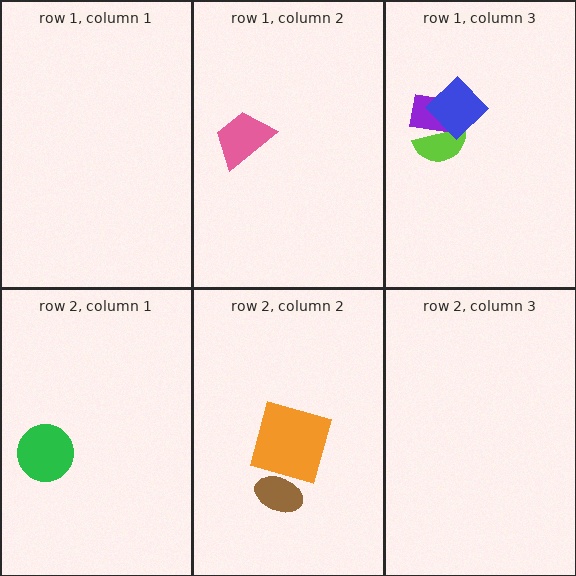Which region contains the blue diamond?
The row 1, column 3 region.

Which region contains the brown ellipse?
The row 2, column 2 region.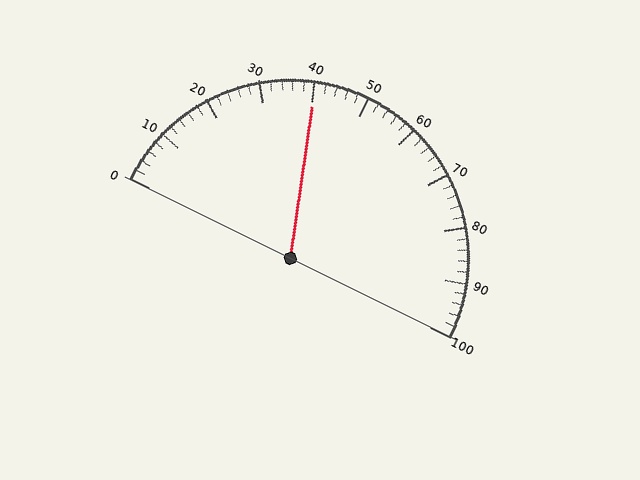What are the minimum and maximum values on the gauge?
The gauge ranges from 0 to 100.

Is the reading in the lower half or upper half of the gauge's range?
The reading is in the lower half of the range (0 to 100).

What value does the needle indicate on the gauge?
The needle indicates approximately 40.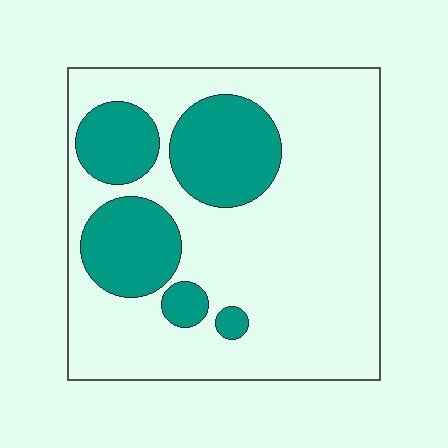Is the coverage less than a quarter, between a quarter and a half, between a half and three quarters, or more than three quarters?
Between a quarter and a half.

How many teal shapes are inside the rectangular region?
5.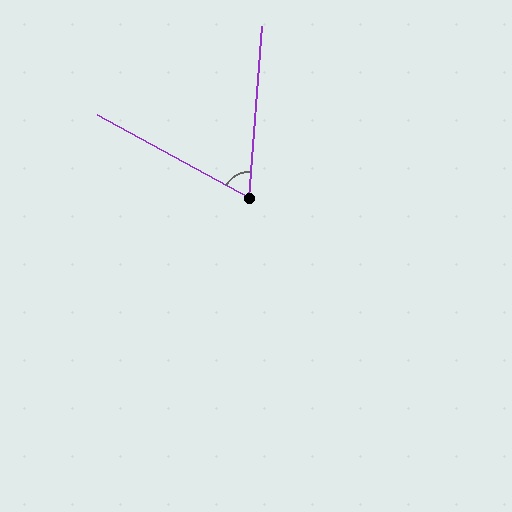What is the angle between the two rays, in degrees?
Approximately 66 degrees.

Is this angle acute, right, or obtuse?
It is acute.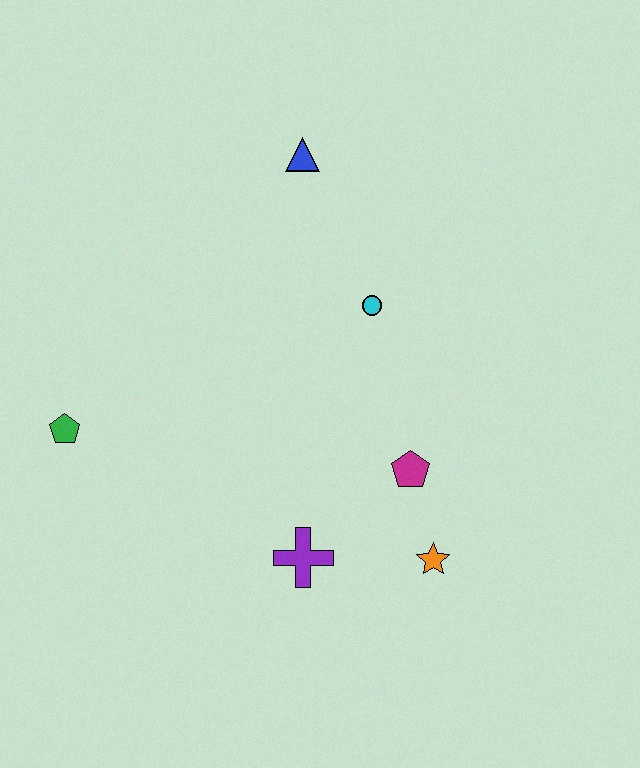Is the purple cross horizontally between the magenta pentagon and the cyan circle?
No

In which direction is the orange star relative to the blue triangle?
The orange star is below the blue triangle.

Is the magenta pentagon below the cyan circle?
Yes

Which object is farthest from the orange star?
The blue triangle is farthest from the orange star.